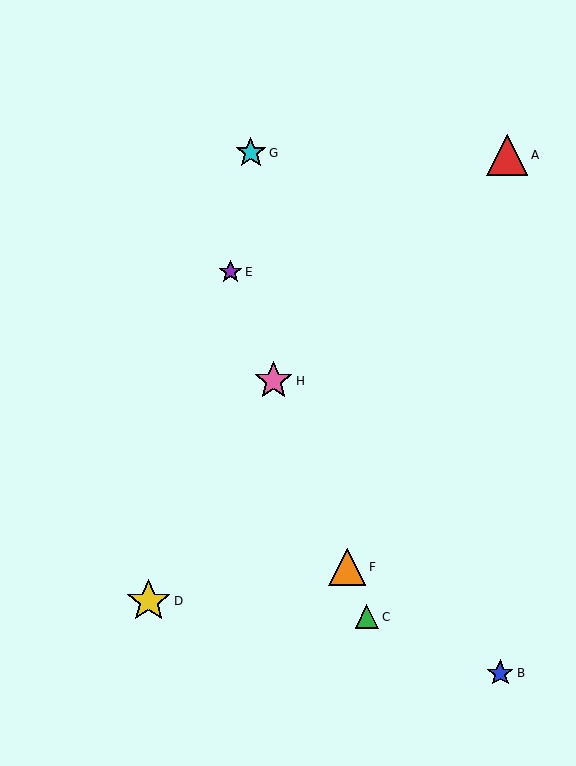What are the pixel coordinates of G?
Object G is at (251, 153).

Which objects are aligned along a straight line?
Objects C, E, F, H are aligned along a straight line.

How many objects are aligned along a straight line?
4 objects (C, E, F, H) are aligned along a straight line.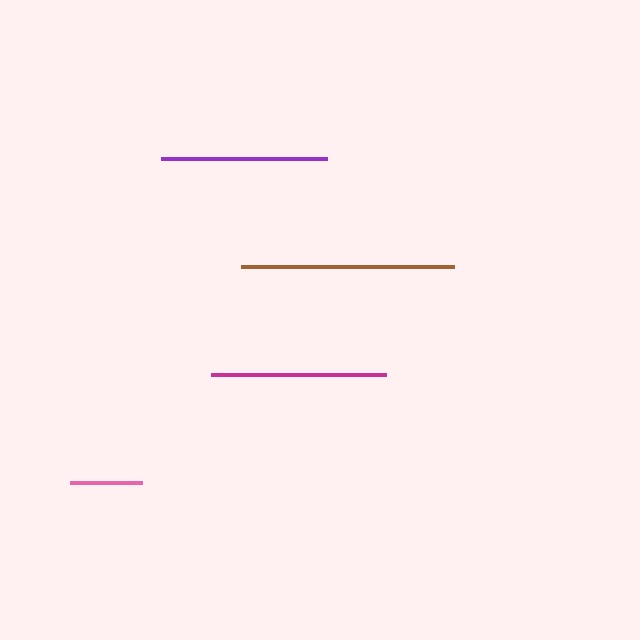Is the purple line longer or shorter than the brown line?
The brown line is longer than the purple line.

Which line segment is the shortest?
The pink line is the shortest at approximately 72 pixels.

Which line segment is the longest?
The brown line is the longest at approximately 213 pixels.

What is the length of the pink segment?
The pink segment is approximately 72 pixels long.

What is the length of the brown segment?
The brown segment is approximately 213 pixels long.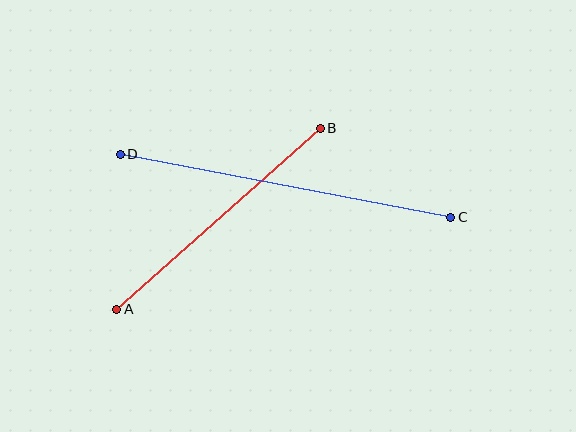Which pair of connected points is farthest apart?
Points C and D are farthest apart.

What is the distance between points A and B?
The distance is approximately 272 pixels.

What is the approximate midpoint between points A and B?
The midpoint is at approximately (219, 219) pixels.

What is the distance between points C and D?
The distance is approximately 336 pixels.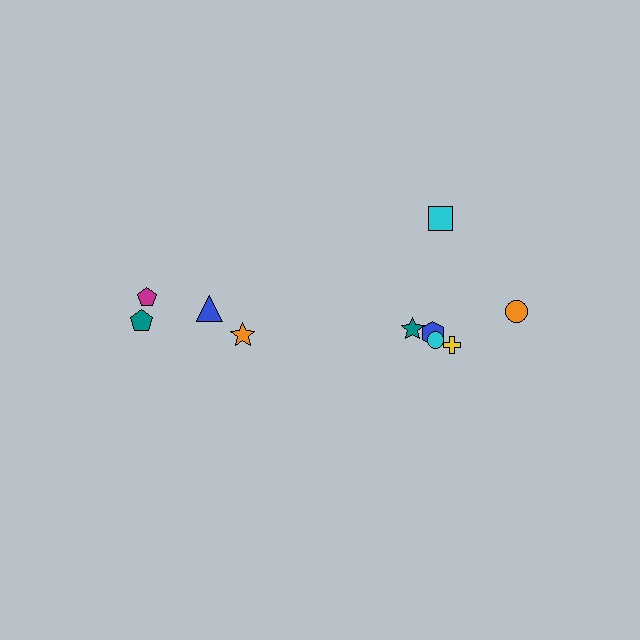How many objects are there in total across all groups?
There are 10 objects.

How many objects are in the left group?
There are 4 objects.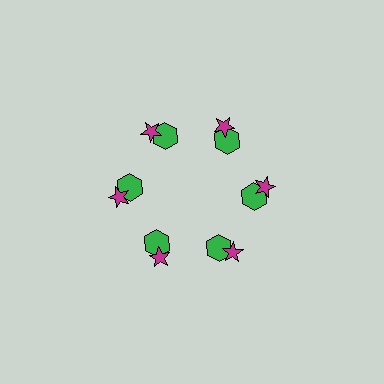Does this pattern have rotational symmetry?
Yes, this pattern has 6-fold rotational symmetry. It looks the same after rotating 60 degrees around the center.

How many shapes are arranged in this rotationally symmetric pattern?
There are 12 shapes, arranged in 6 groups of 2.